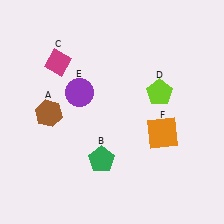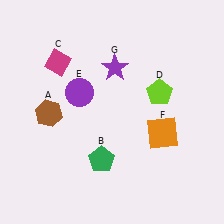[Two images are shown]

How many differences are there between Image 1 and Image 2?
There is 1 difference between the two images.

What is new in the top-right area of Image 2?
A purple star (G) was added in the top-right area of Image 2.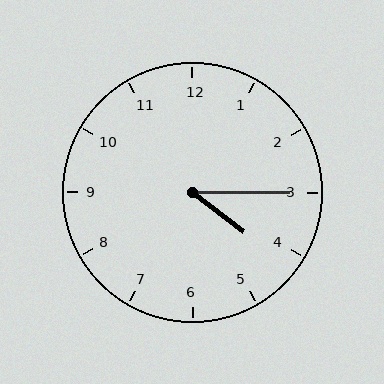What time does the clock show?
4:15.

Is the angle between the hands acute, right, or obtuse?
It is acute.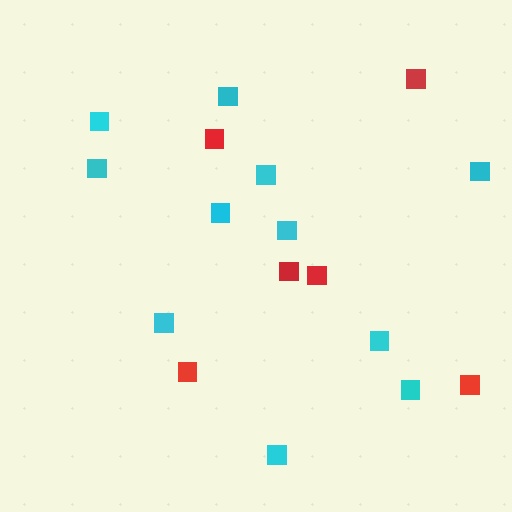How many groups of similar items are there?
There are 2 groups: one group of red squares (6) and one group of cyan squares (11).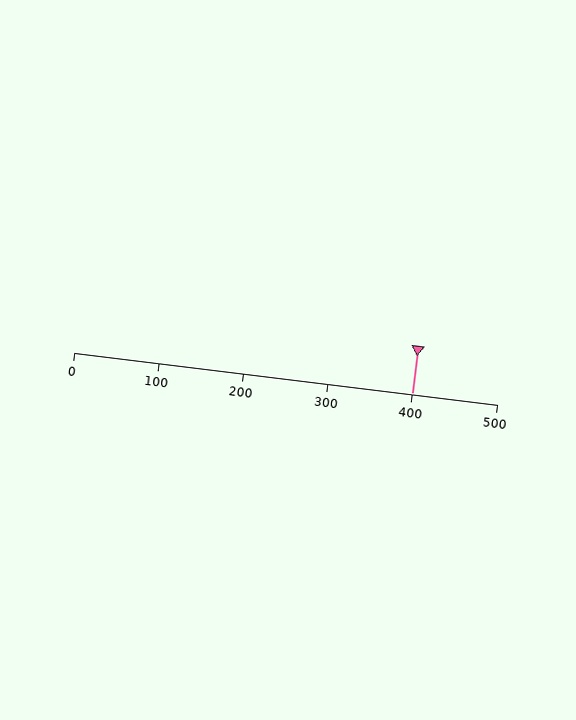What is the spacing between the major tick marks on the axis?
The major ticks are spaced 100 apart.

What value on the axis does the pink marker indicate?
The marker indicates approximately 400.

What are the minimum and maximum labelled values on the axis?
The axis runs from 0 to 500.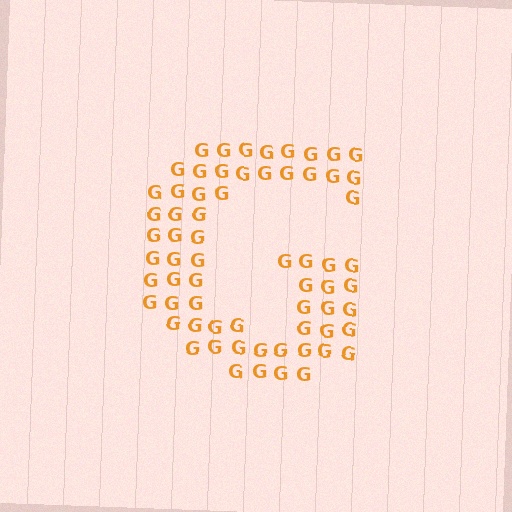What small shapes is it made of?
It is made of small letter G's.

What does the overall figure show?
The overall figure shows the letter G.